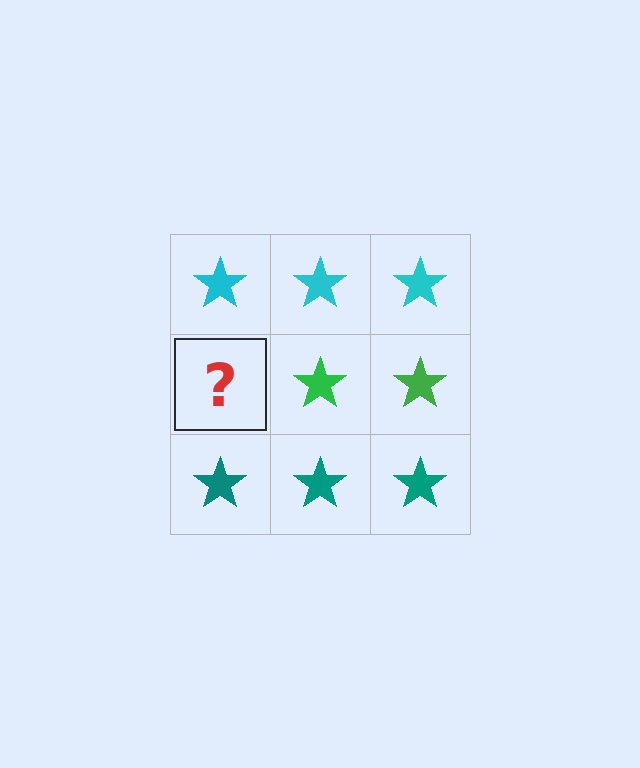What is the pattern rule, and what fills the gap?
The rule is that each row has a consistent color. The gap should be filled with a green star.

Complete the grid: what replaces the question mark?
The question mark should be replaced with a green star.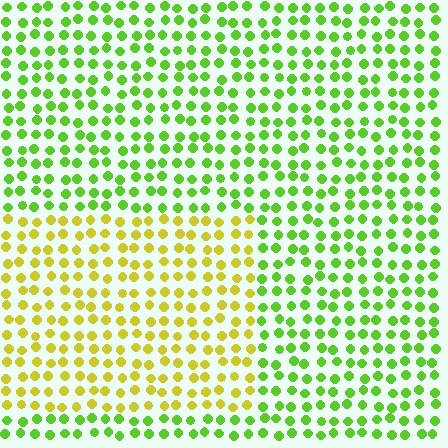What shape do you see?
I see a rectangle.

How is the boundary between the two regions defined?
The boundary is defined purely by a slight shift in hue (about 43 degrees). Spacing, size, and orientation are identical on both sides.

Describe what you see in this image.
The image is filled with small lime elements in a uniform arrangement. A rectangle-shaped region is visible where the elements are tinted to a slightly different hue, forming a subtle color boundary.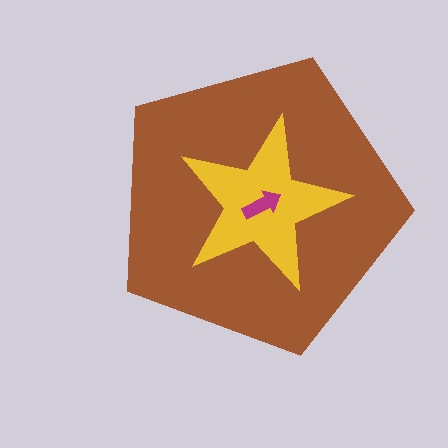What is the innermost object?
The magenta arrow.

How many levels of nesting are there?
3.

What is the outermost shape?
The brown pentagon.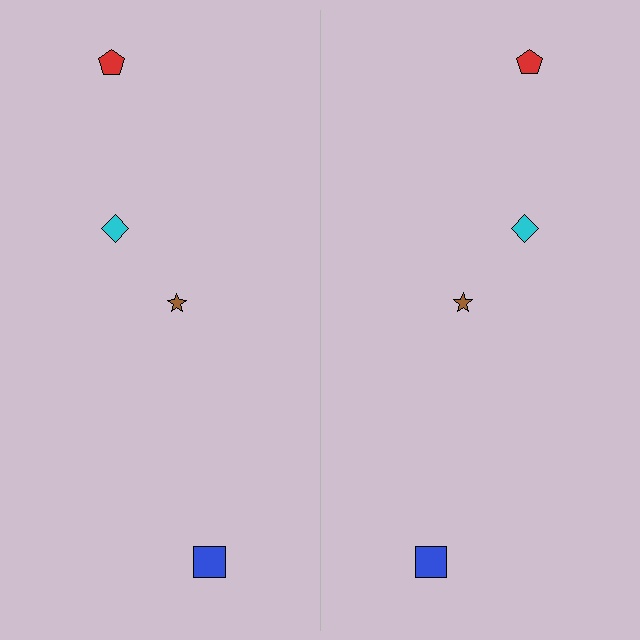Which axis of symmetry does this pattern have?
The pattern has a vertical axis of symmetry running through the center of the image.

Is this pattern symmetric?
Yes, this pattern has bilateral (reflection) symmetry.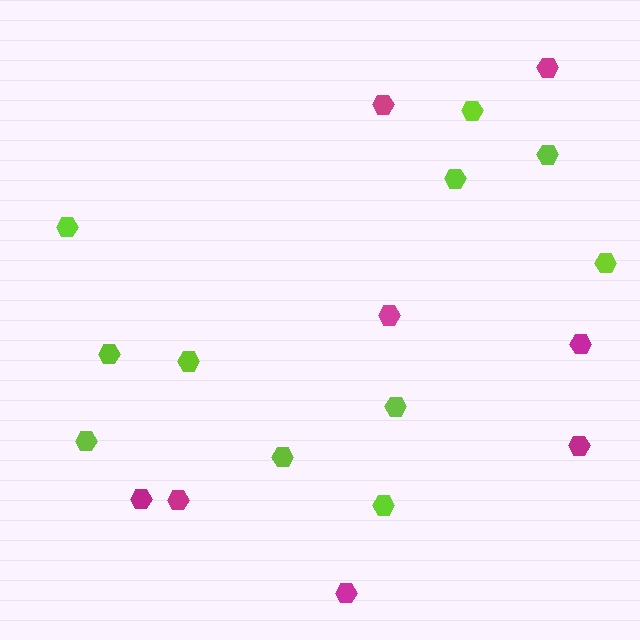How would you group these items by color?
There are 2 groups: one group of magenta hexagons (8) and one group of lime hexagons (11).